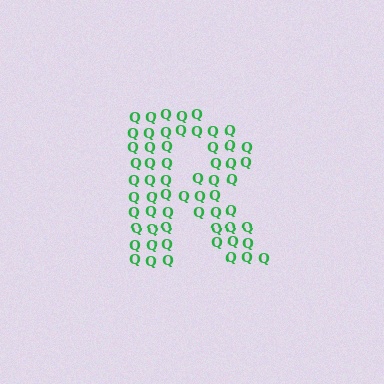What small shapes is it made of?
It is made of small letter Q's.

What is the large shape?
The large shape is the letter R.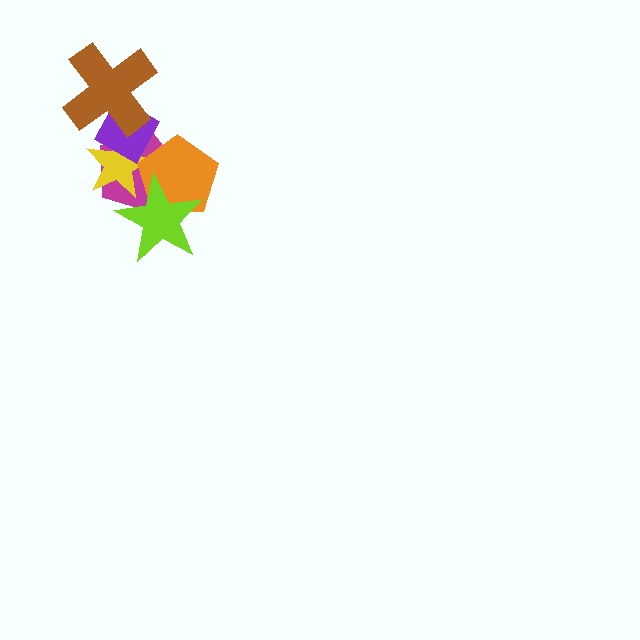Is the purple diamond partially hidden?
Yes, it is partially covered by another shape.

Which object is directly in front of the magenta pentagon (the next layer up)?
The yellow star is directly in front of the magenta pentagon.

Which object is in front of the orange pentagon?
The lime star is in front of the orange pentagon.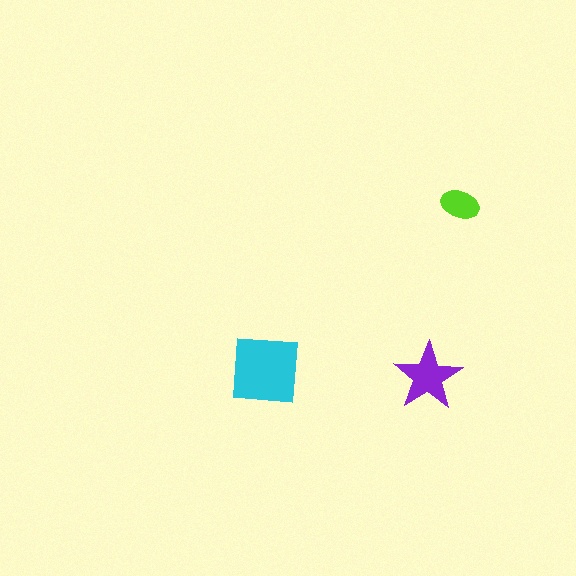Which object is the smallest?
The lime ellipse.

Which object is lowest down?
The purple star is bottommost.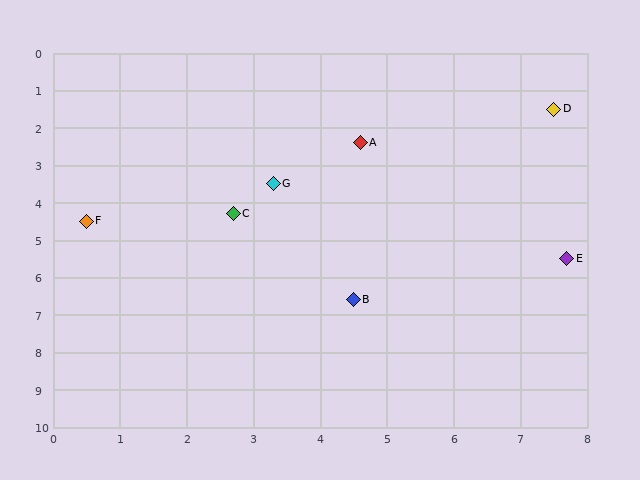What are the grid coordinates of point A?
Point A is at approximately (4.6, 2.4).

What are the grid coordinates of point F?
Point F is at approximately (0.5, 4.5).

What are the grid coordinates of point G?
Point G is at approximately (3.3, 3.5).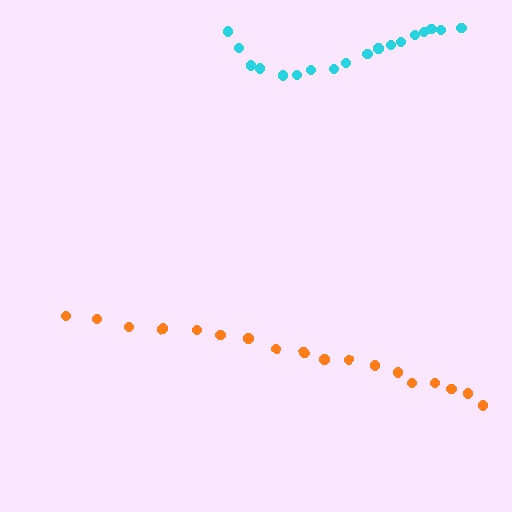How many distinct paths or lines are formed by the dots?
There are 2 distinct paths.